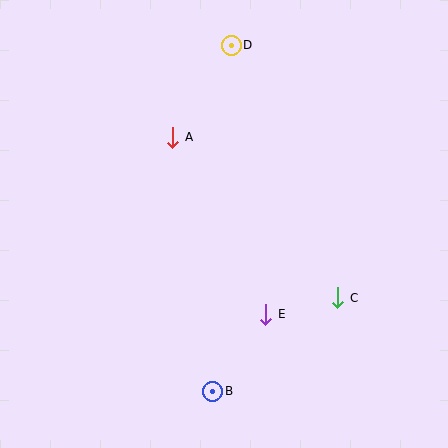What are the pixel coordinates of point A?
Point A is at (173, 137).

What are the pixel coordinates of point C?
Point C is at (338, 298).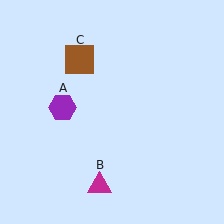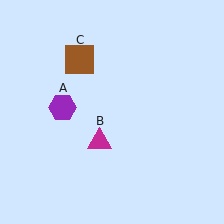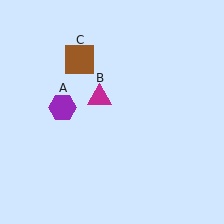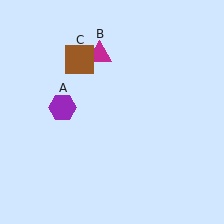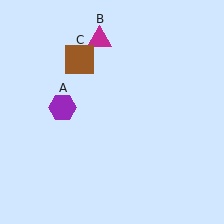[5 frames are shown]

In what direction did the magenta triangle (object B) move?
The magenta triangle (object B) moved up.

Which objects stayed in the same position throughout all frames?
Purple hexagon (object A) and brown square (object C) remained stationary.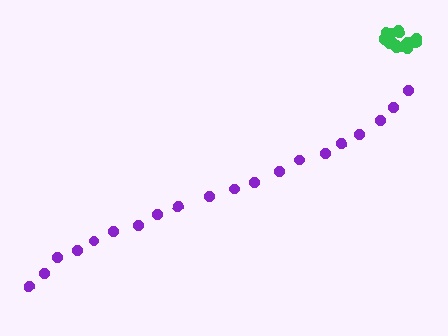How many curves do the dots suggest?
There are 2 distinct paths.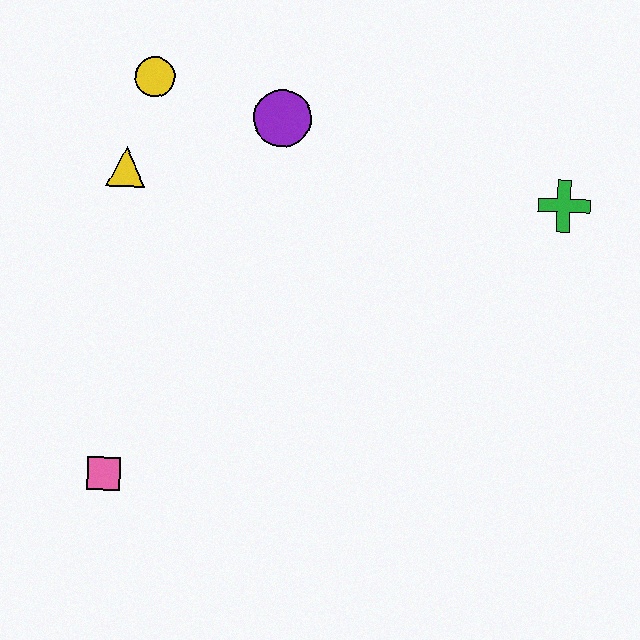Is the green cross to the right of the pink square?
Yes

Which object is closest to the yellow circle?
The yellow triangle is closest to the yellow circle.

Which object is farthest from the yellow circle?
The green cross is farthest from the yellow circle.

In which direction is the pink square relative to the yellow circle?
The pink square is below the yellow circle.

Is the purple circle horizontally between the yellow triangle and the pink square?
No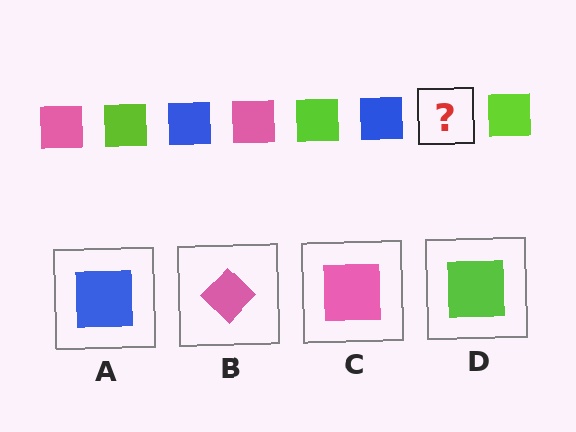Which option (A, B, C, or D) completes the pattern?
C.